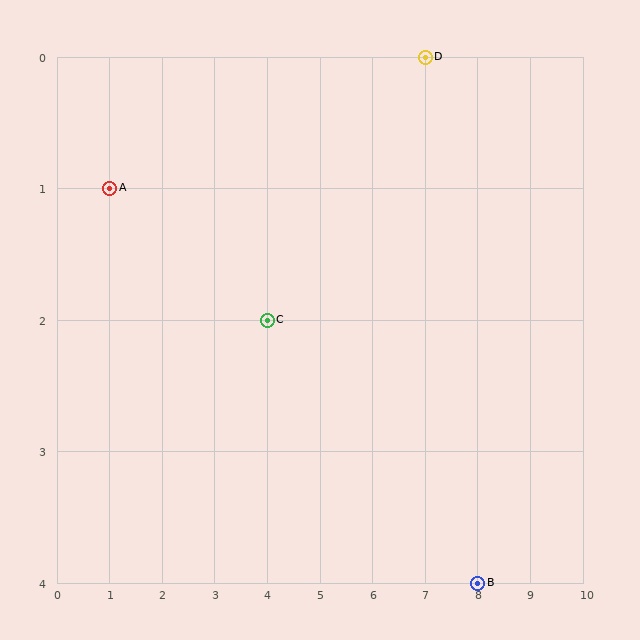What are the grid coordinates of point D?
Point D is at grid coordinates (7, 0).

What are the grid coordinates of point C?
Point C is at grid coordinates (4, 2).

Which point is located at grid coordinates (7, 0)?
Point D is at (7, 0).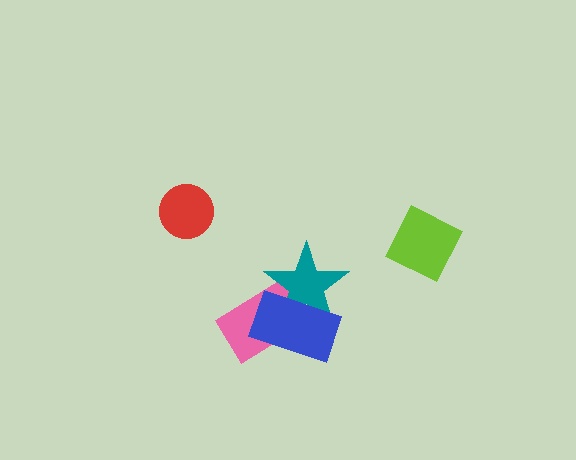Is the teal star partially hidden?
Yes, it is partially covered by another shape.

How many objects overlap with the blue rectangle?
2 objects overlap with the blue rectangle.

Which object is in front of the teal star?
The blue rectangle is in front of the teal star.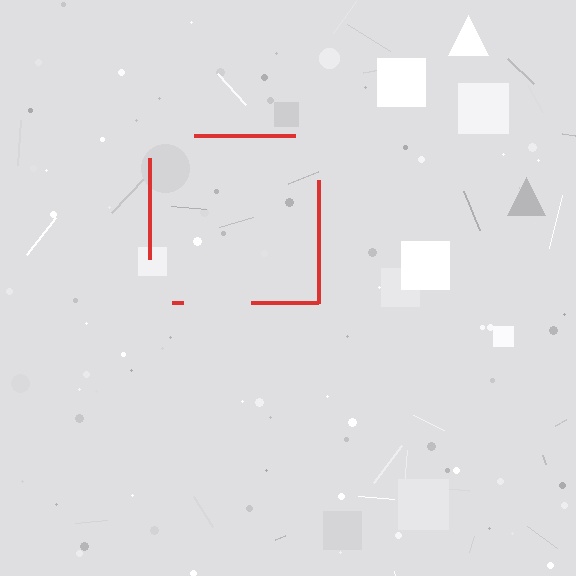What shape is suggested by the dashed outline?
The dashed outline suggests a square.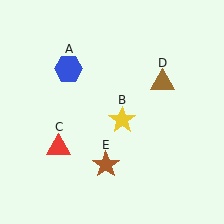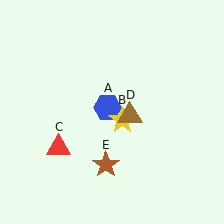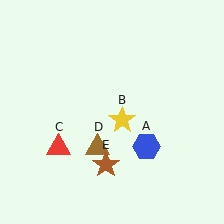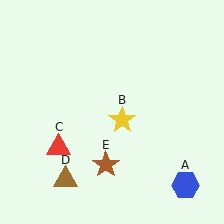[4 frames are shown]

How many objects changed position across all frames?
2 objects changed position: blue hexagon (object A), brown triangle (object D).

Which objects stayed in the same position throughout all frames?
Yellow star (object B) and red triangle (object C) and brown star (object E) remained stationary.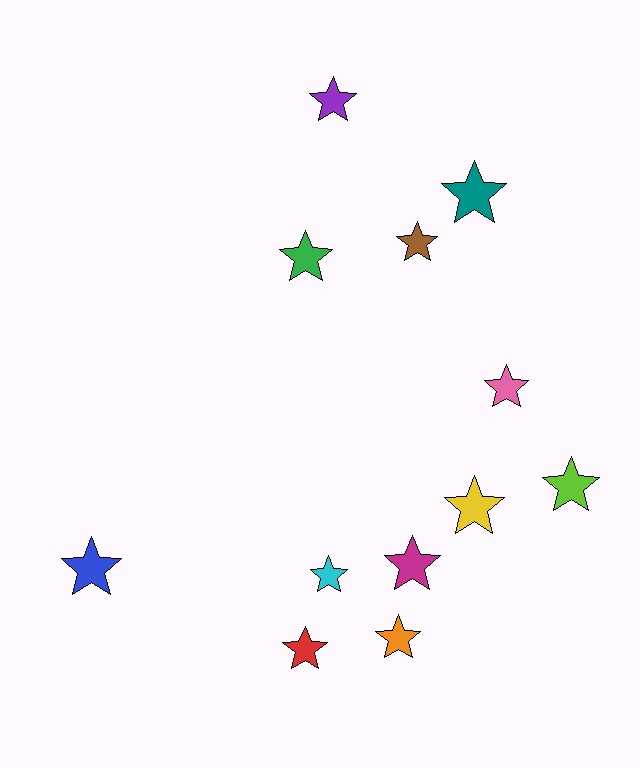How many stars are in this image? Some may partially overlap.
There are 12 stars.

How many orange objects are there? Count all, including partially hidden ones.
There is 1 orange object.